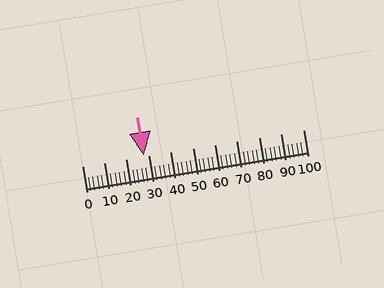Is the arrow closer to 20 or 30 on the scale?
The arrow is closer to 30.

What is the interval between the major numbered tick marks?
The major tick marks are spaced 10 units apart.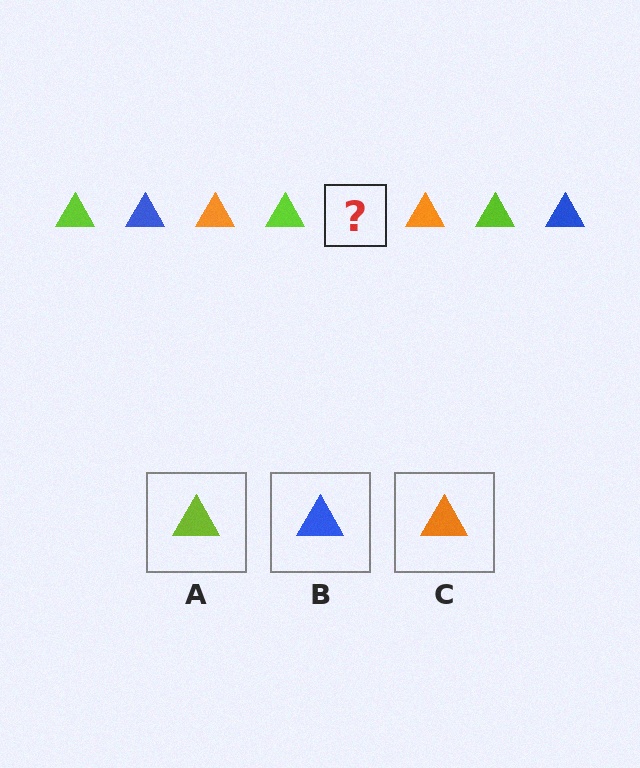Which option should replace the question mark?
Option B.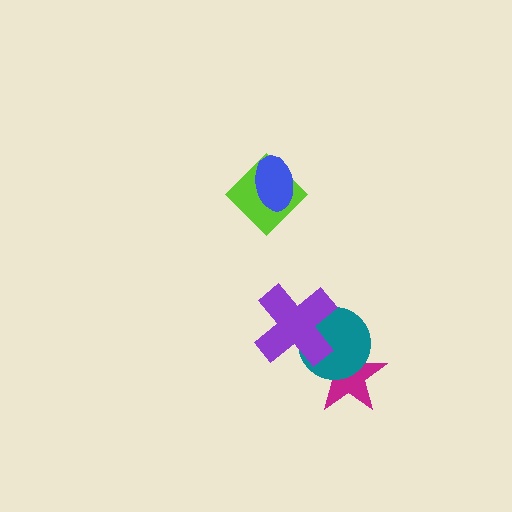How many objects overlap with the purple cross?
2 objects overlap with the purple cross.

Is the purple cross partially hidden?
No, no other shape covers it.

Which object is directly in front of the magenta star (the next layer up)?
The teal circle is directly in front of the magenta star.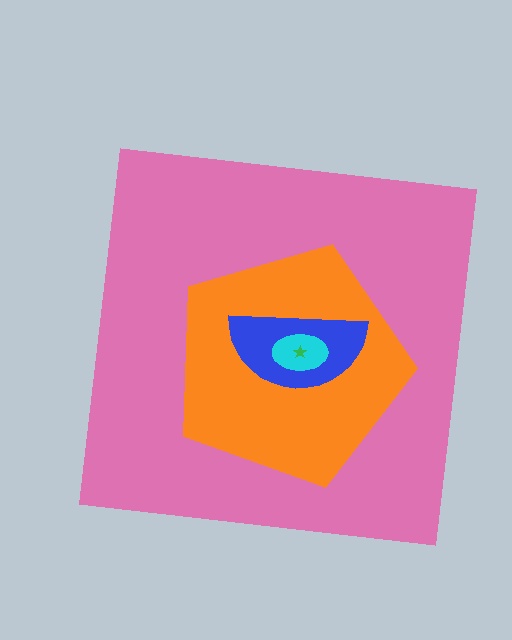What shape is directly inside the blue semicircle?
The cyan ellipse.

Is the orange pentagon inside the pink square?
Yes.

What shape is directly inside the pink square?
The orange pentagon.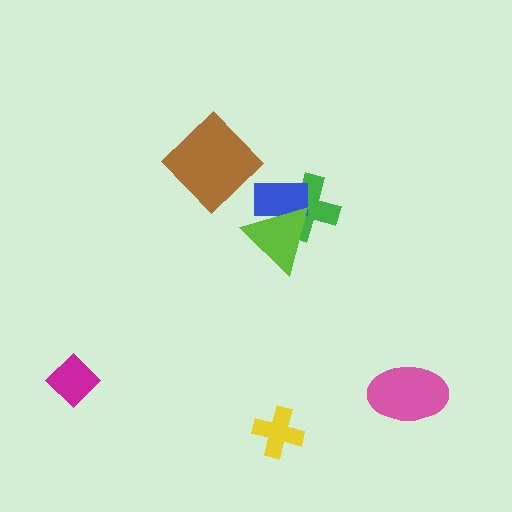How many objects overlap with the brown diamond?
0 objects overlap with the brown diamond.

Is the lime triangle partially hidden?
No, no other shape covers it.